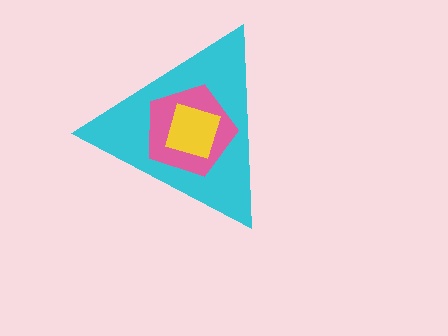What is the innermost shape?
The yellow square.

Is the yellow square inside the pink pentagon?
Yes.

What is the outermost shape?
The cyan triangle.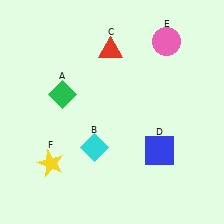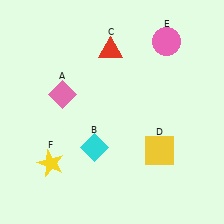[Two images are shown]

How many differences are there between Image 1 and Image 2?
There are 2 differences between the two images.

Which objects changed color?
A changed from green to pink. D changed from blue to yellow.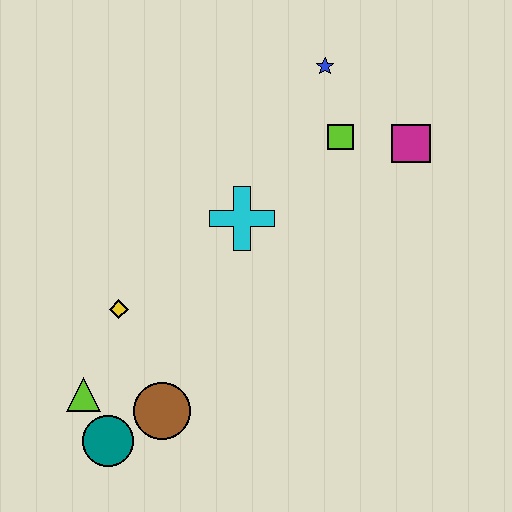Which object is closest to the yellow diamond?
The lime triangle is closest to the yellow diamond.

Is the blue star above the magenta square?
Yes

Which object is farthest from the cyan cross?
The teal circle is farthest from the cyan cross.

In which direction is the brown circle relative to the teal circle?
The brown circle is to the right of the teal circle.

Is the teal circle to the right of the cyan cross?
No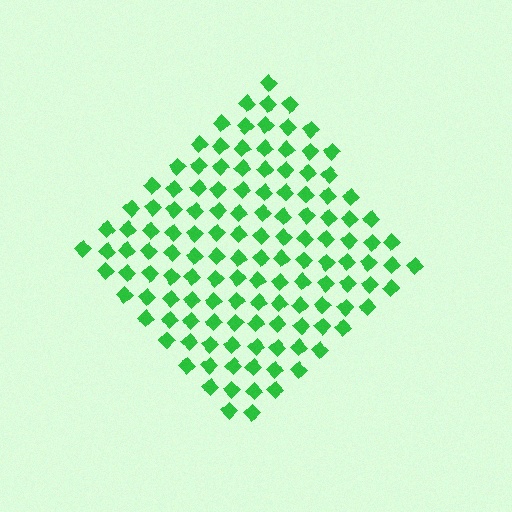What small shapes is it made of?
It is made of small diamonds.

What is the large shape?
The large shape is a diamond.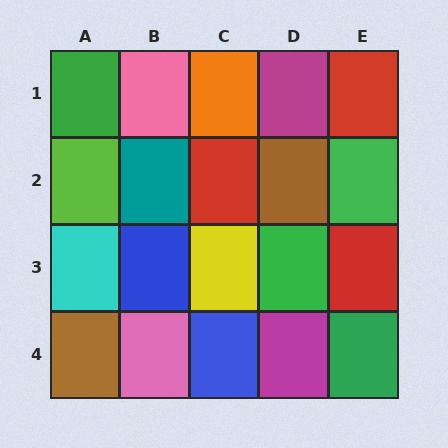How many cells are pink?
2 cells are pink.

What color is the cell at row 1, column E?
Red.